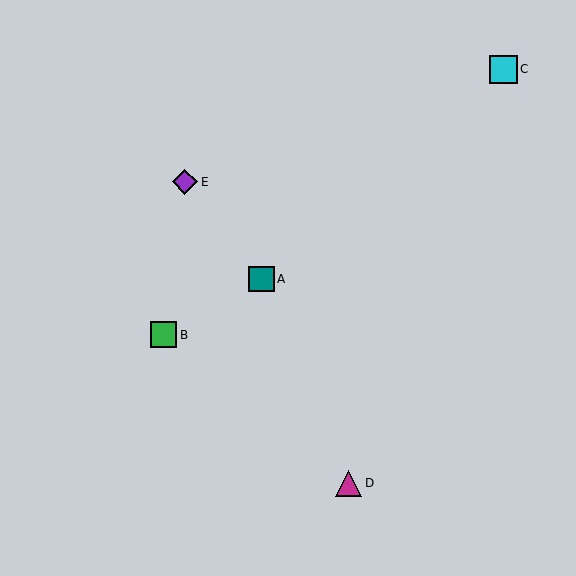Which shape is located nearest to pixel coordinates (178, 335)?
The green square (labeled B) at (164, 335) is nearest to that location.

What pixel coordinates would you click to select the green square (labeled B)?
Click at (164, 335) to select the green square B.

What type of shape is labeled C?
Shape C is a cyan square.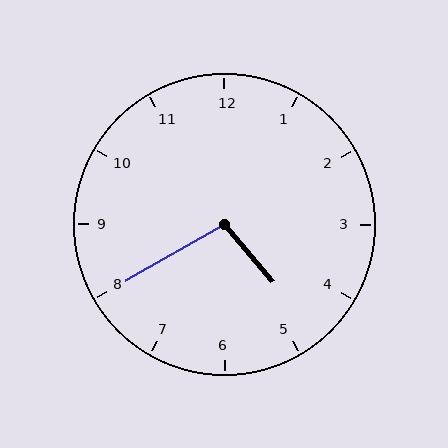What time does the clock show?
4:40.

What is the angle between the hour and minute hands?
Approximately 100 degrees.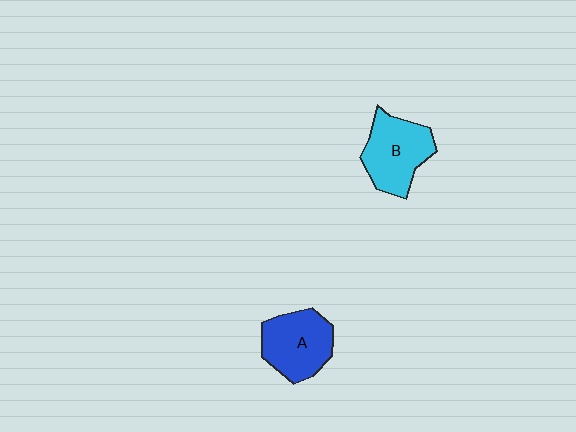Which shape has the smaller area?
Shape A (blue).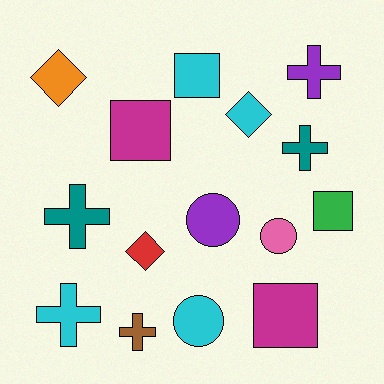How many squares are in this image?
There are 4 squares.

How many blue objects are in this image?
There are no blue objects.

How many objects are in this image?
There are 15 objects.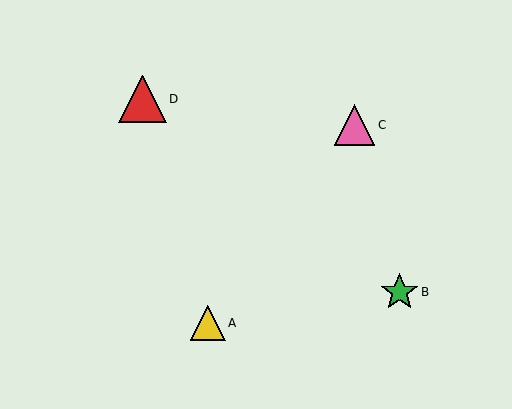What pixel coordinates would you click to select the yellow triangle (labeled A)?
Click at (208, 323) to select the yellow triangle A.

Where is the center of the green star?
The center of the green star is at (400, 292).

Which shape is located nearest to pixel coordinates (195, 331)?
The yellow triangle (labeled A) at (208, 323) is nearest to that location.